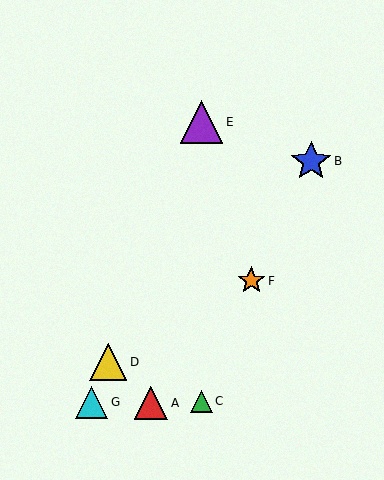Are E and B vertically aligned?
No, E is at x≈202 and B is at x≈311.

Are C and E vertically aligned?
Yes, both are at x≈202.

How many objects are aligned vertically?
2 objects (C, E) are aligned vertically.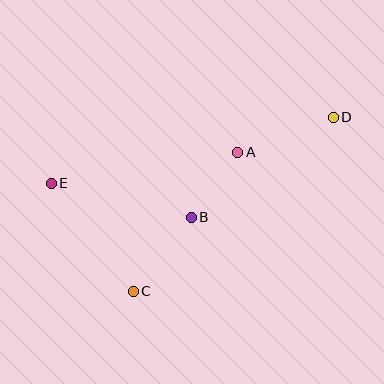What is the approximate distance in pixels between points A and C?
The distance between A and C is approximately 174 pixels.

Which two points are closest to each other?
Points A and B are closest to each other.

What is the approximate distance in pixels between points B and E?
The distance between B and E is approximately 144 pixels.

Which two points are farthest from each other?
Points D and E are farthest from each other.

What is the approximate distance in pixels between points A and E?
The distance between A and E is approximately 189 pixels.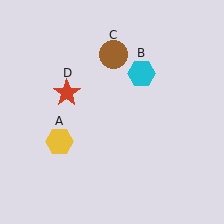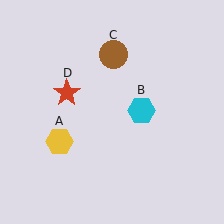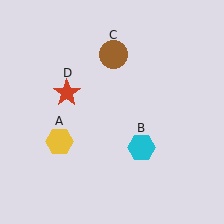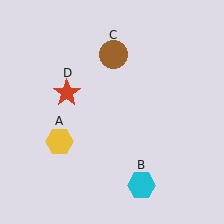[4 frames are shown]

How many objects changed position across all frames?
1 object changed position: cyan hexagon (object B).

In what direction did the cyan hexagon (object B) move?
The cyan hexagon (object B) moved down.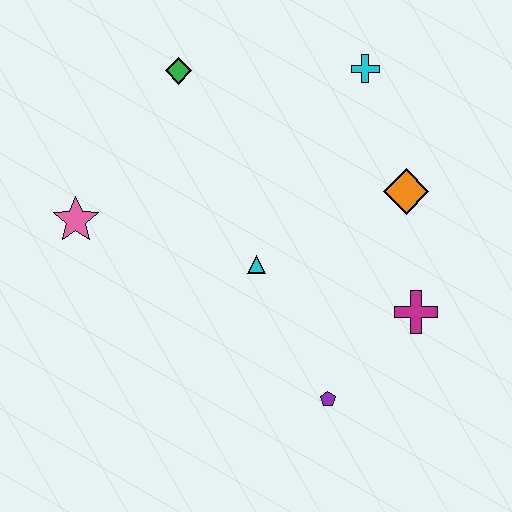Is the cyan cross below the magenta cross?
No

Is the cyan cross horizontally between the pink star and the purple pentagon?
No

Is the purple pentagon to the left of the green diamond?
No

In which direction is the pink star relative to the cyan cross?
The pink star is to the left of the cyan cross.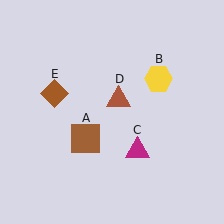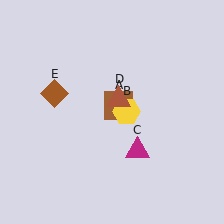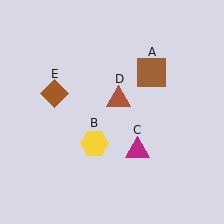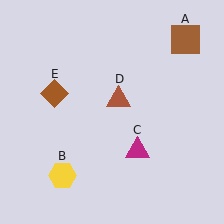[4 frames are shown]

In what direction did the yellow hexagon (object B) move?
The yellow hexagon (object B) moved down and to the left.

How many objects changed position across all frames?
2 objects changed position: brown square (object A), yellow hexagon (object B).